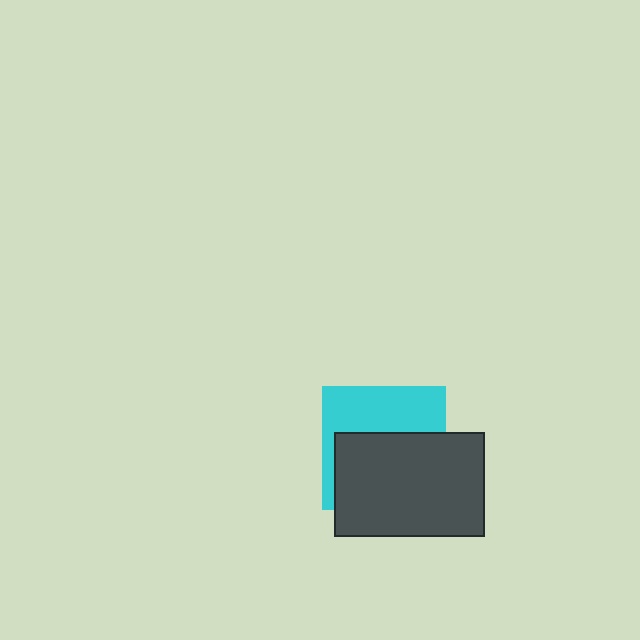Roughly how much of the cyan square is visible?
A small part of it is visible (roughly 43%).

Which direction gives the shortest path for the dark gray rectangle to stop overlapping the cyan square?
Moving down gives the shortest separation.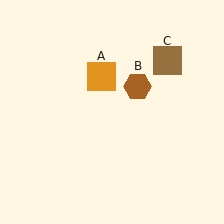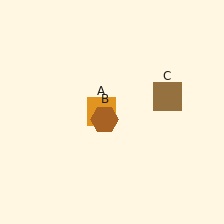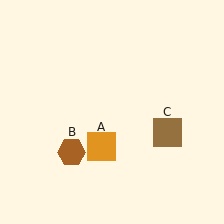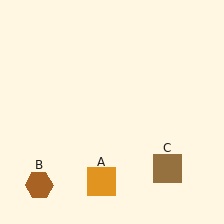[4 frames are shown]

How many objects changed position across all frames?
3 objects changed position: orange square (object A), brown hexagon (object B), brown square (object C).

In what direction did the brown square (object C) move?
The brown square (object C) moved down.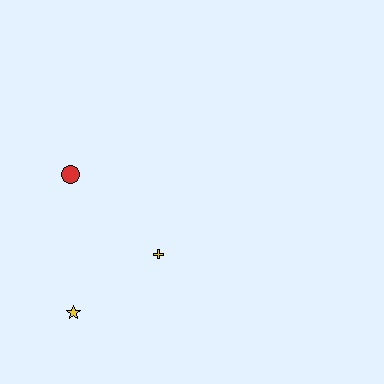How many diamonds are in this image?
There are no diamonds.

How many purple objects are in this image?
There are no purple objects.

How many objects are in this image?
There are 3 objects.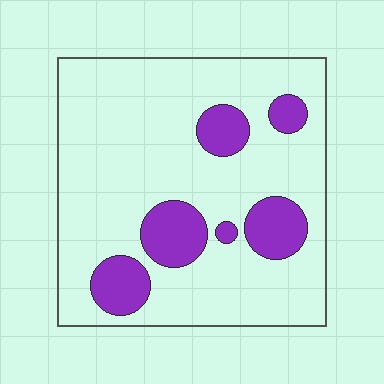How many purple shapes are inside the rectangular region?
6.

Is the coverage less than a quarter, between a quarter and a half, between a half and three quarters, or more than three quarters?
Less than a quarter.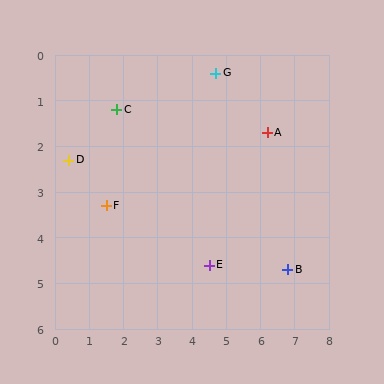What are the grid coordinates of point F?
Point F is at approximately (1.5, 3.3).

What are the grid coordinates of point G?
Point G is at approximately (4.7, 0.4).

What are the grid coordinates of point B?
Point B is at approximately (6.8, 4.7).